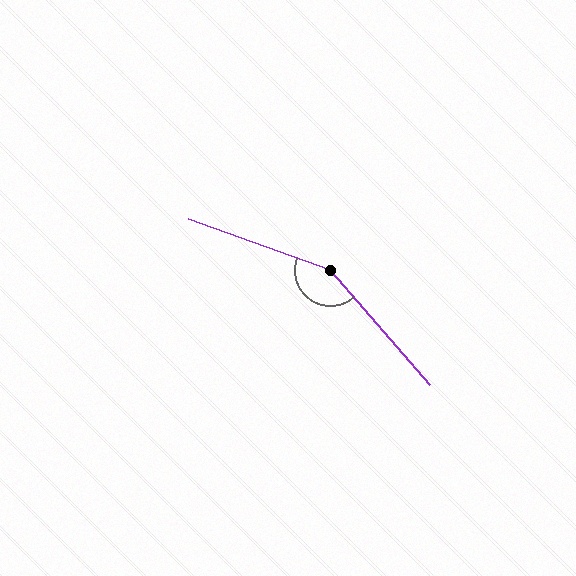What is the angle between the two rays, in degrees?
Approximately 151 degrees.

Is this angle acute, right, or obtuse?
It is obtuse.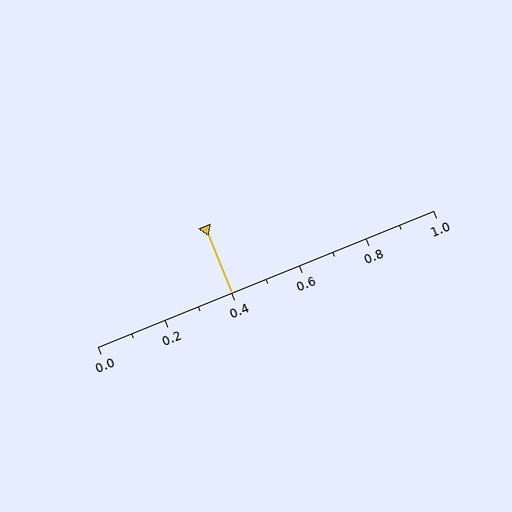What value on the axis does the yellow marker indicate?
The marker indicates approximately 0.4.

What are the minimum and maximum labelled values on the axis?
The axis runs from 0.0 to 1.0.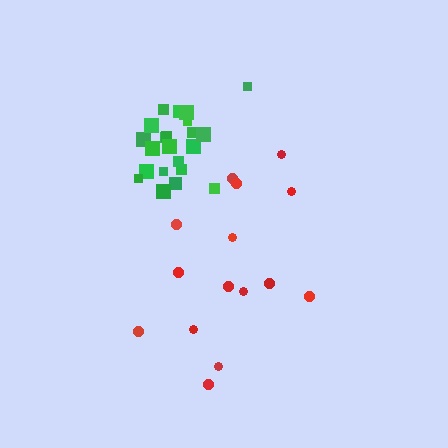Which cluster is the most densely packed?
Green.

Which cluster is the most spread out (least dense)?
Red.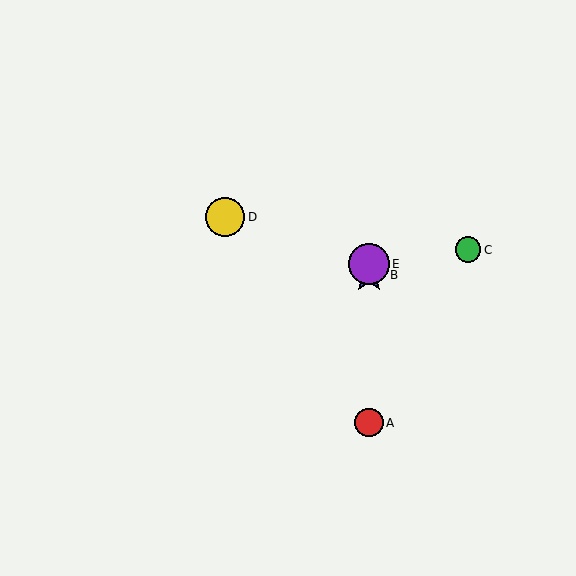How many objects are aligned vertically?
3 objects (A, B, E) are aligned vertically.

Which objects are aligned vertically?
Objects A, B, E are aligned vertically.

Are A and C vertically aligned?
No, A is at x≈369 and C is at x≈468.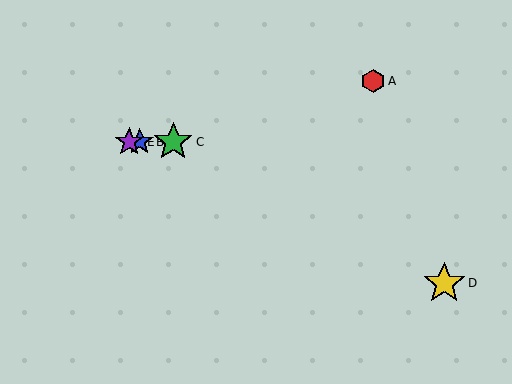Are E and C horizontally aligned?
Yes, both are at y≈142.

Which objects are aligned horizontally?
Objects B, C, E are aligned horizontally.